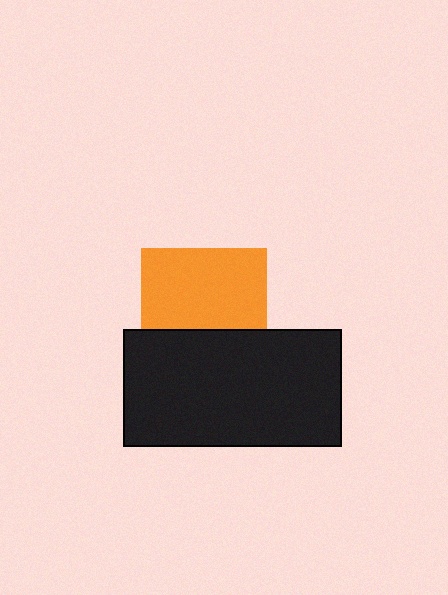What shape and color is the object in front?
The object in front is a black rectangle.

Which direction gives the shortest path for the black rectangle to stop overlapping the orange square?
Moving down gives the shortest separation.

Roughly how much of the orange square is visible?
Most of it is visible (roughly 65%).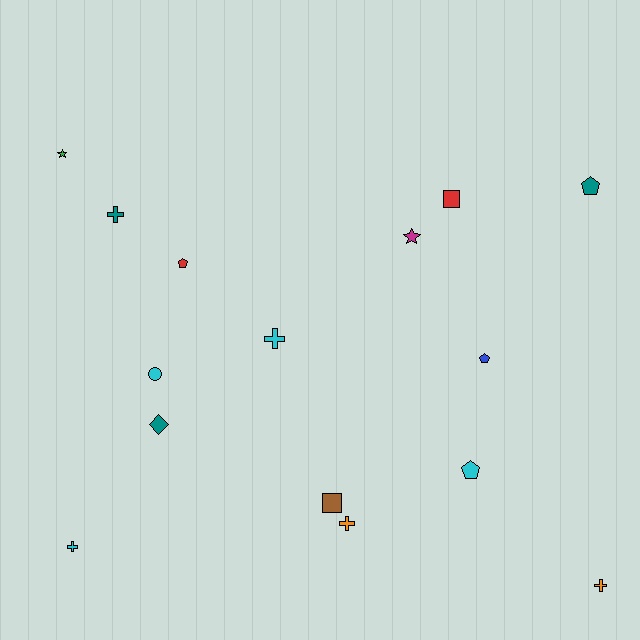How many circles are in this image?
There is 1 circle.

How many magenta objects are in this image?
There is 1 magenta object.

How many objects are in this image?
There are 15 objects.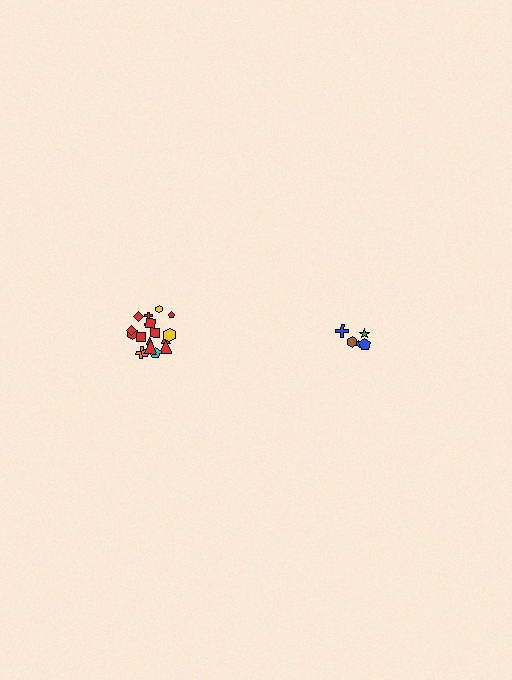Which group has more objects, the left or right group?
The left group.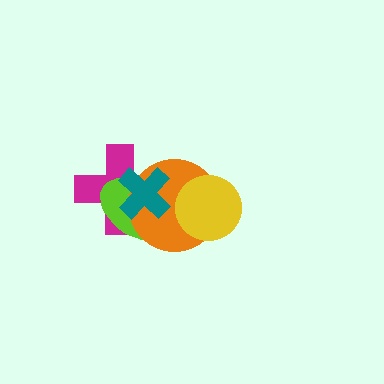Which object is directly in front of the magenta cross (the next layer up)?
The lime ellipse is directly in front of the magenta cross.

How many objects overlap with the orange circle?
4 objects overlap with the orange circle.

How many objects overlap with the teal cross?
3 objects overlap with the teal cross.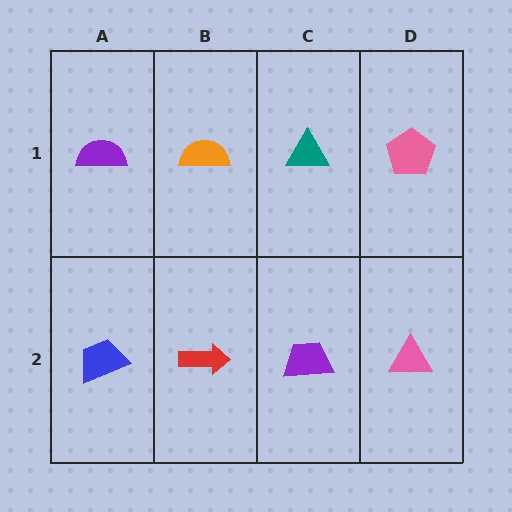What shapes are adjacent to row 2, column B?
An orange semicircle (row 1, column B), a blue trapezoid (row 2, column A), a purple trapezoid (row 2, column C).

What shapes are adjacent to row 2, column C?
A teal triangle (row 1, column C), a red arrow (row 2, column B), a pink triangle (row 2, column D).